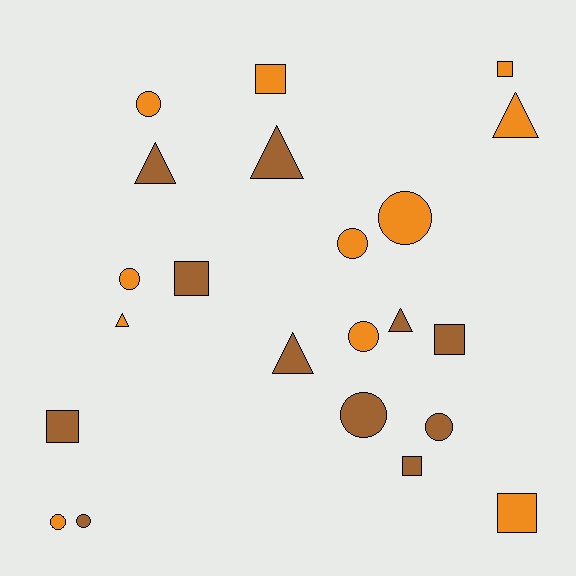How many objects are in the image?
There are 22 objects.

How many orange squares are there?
There are 3 orange squares.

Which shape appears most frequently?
Circle, with 9 objects.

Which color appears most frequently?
Brown, with 11 objects.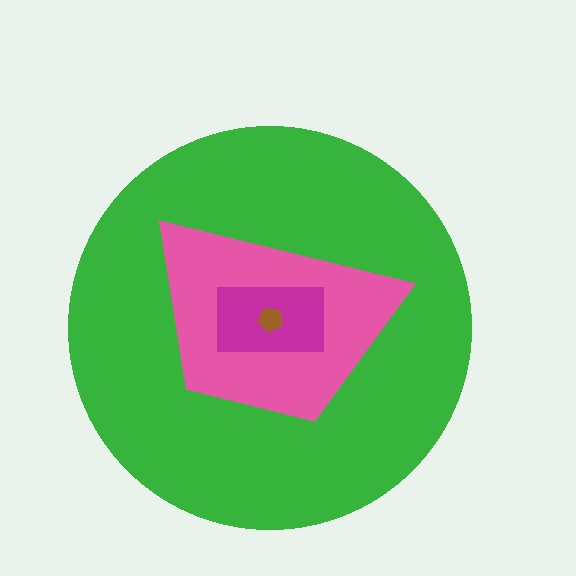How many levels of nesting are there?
4.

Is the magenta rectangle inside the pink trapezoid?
Yes.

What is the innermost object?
The brown pentagon.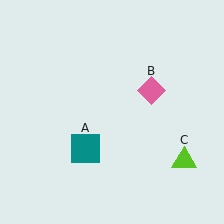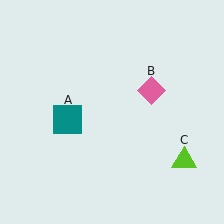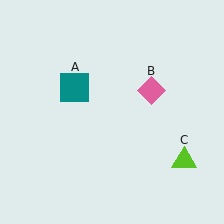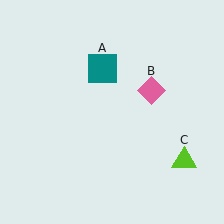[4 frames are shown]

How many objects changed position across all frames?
1 object changed position: teal square (object A).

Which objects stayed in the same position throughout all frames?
Pink diamond (object B) and lime triangle (object C) remained stationary.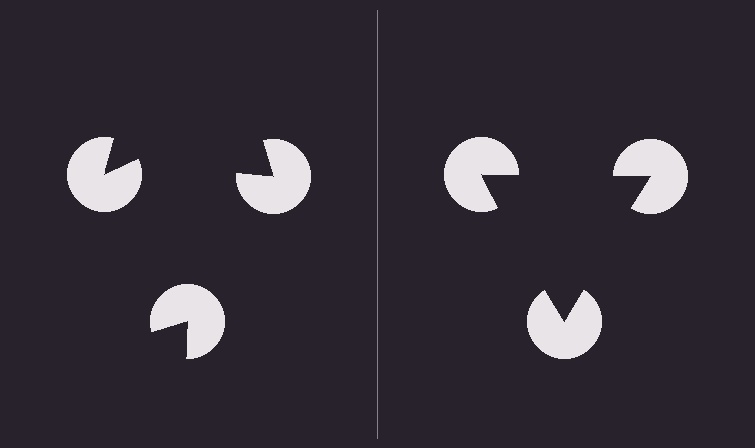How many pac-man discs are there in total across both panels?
6 — 3 on each side.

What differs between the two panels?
The pac-man discs are positioned identically on both sides; only the wedge orientations differ. On the right they align to a triangle; on the left they are misaligned.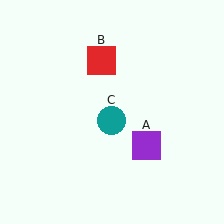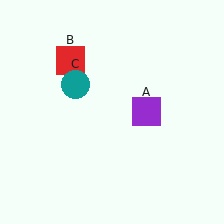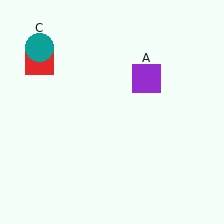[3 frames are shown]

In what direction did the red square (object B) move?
The red square (object B) moved left.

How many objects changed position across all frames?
3 objects changed position: purple square (object A), red square (object B), teal circle (object C).